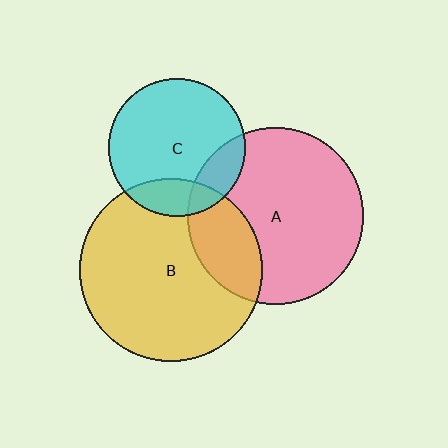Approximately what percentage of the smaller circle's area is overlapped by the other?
Approximately 15%.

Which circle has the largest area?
Circle B (yellow).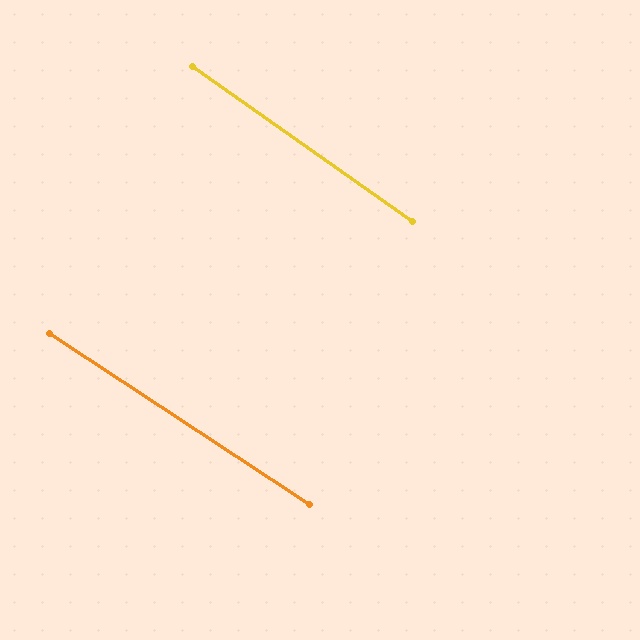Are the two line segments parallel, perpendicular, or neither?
Parallel — their directions differ by only 2.0°.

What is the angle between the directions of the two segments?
Approximately 2 degrees.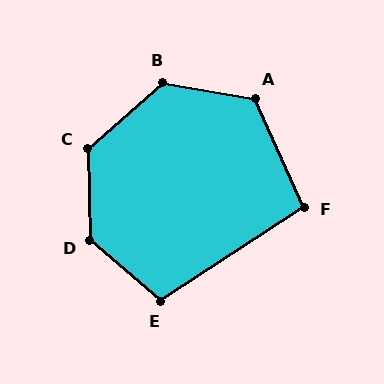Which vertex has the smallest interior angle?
F, at approximately 99 degrees.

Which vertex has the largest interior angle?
D, at approximately 132 degrees.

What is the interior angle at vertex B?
Approximately 129 degrees (obtuse).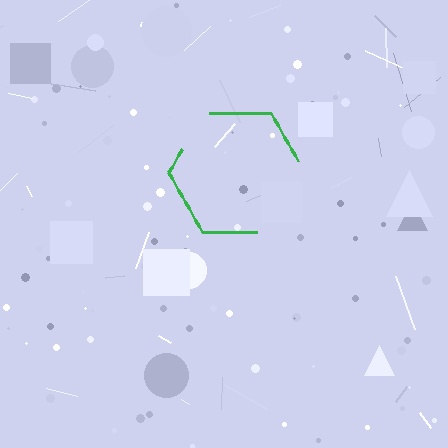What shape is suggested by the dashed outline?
The dashed outline suggests a hexagon.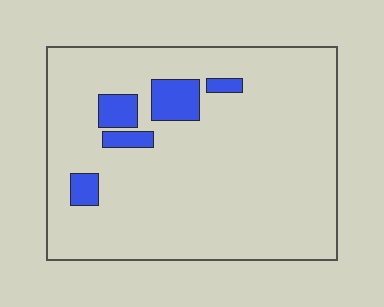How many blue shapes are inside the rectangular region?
5.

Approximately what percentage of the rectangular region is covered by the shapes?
Approximately 10%.